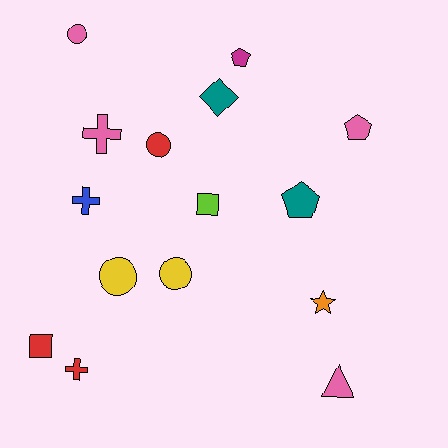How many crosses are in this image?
There are 3 crosses.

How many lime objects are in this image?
There is 1 lime object.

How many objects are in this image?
There are 15 objects.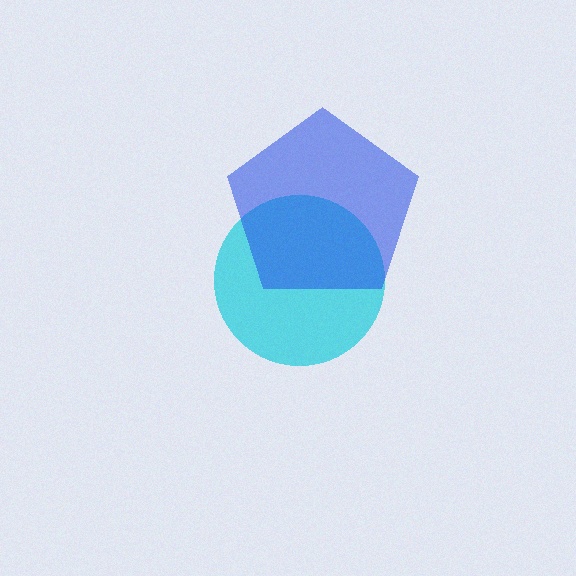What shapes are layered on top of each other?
The layered shapes are: a cyan circle, a blue pentagon.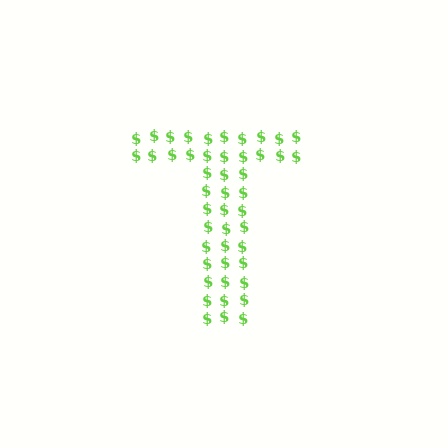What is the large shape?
The large shape is the letter T.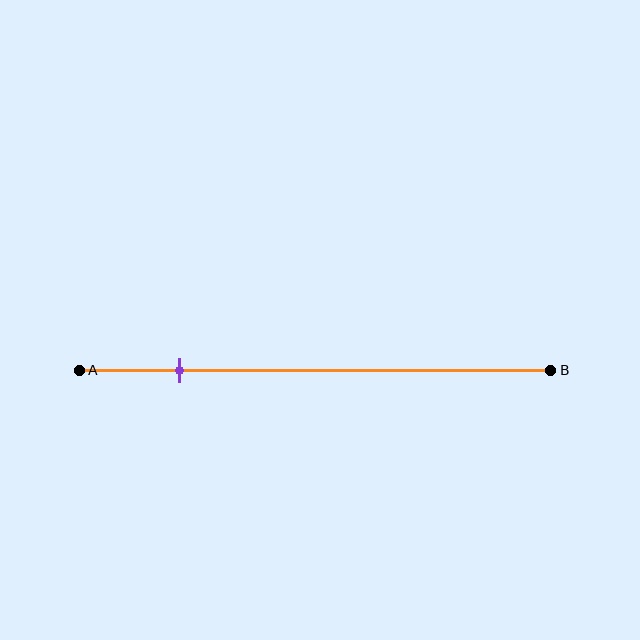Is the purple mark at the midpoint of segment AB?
No, the mark is at about 20% from A, not at the 50% midpoint.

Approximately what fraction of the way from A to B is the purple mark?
The purple mark is approximately 20% of the way from A to B.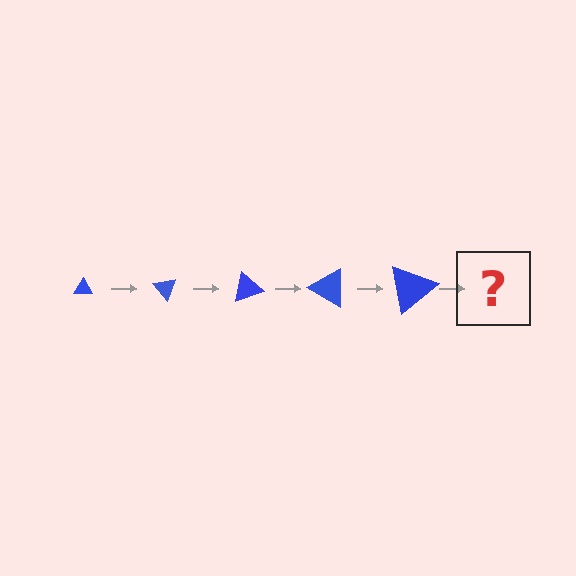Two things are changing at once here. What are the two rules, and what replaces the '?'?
The two rules are that the triangle grows larger each step and it rotates 50 degrees each step. The '?' should be a triangle, larger than the previous one and rotated 250 degrees from the start.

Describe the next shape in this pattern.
It should be a triangle, larger than the previous one and rotated 250 degrees from the start.